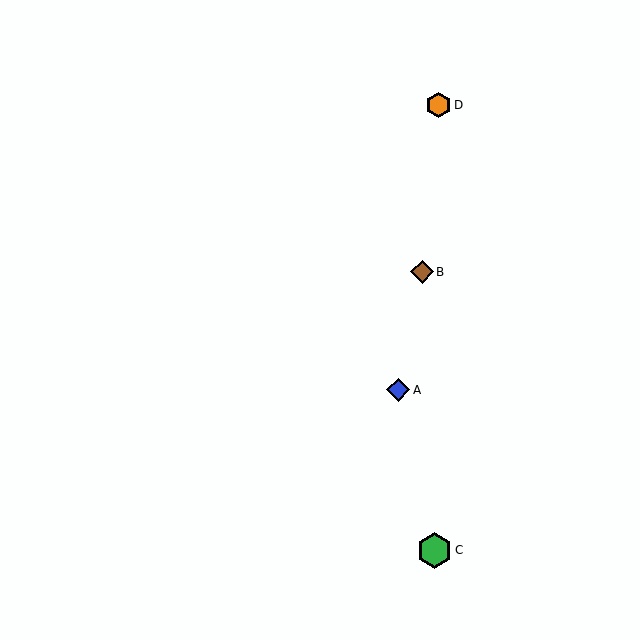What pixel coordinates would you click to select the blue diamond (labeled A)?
Click at (398, 390) to select the blue diamond A.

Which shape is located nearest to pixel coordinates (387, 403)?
The blue diamond (labeled A) at (398, 390) is nearest to that location.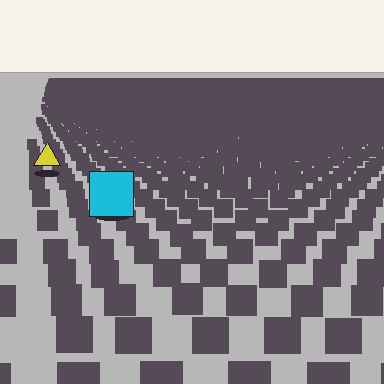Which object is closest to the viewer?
The cyan square is closest. The texture marks near it are larger and more spread out.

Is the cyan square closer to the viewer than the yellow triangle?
Yes. The cyan square is closer — you can tell from the texture gradient: the ground texture is coarser near it.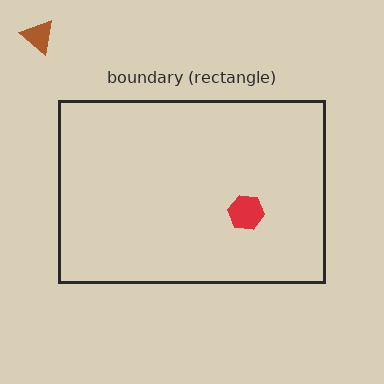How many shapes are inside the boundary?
1 inside, 1 outside.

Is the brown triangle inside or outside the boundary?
Outside.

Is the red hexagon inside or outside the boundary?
Inside.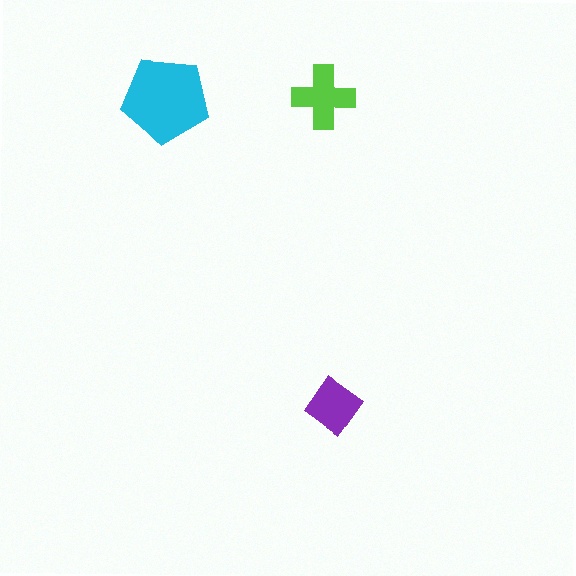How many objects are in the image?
There are 3 objects in the image.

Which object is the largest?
The cyan pentagon.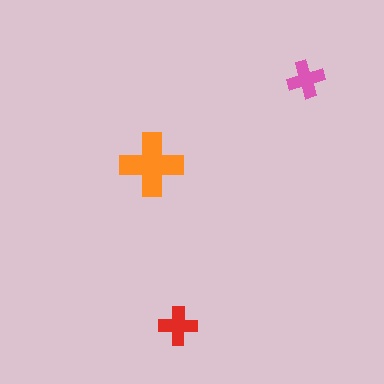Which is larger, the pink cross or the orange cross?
The orange one.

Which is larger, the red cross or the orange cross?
The orange one.